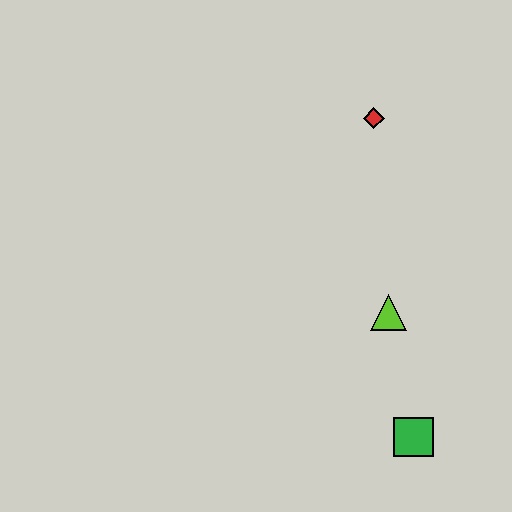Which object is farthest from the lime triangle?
The red diamond is farthest from the lime triangle.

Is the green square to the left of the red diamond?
No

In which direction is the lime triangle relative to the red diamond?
The lime triangle is below the red diamond.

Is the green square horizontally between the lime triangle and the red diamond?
No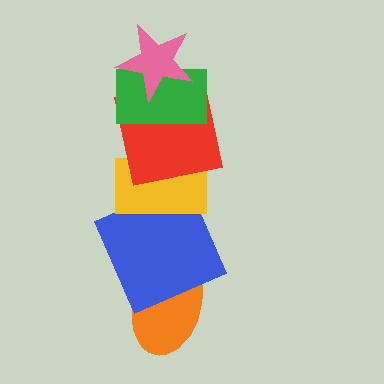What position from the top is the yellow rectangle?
The yellow rectangle is 4th from the top.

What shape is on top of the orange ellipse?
The blue square is on top of the orange ellipse.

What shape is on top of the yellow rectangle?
The red square is on top of the yellow rectangle.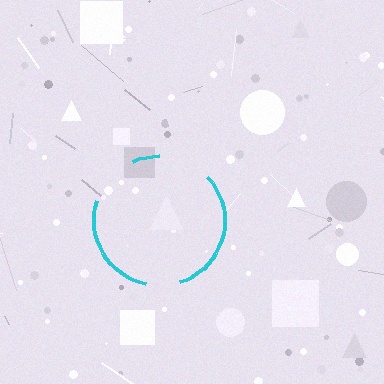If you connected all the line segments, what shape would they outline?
They would outline a circle.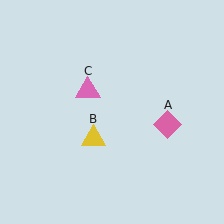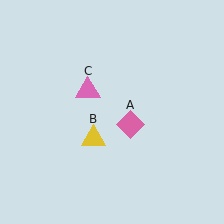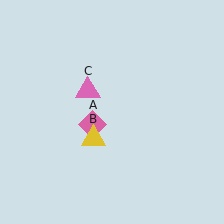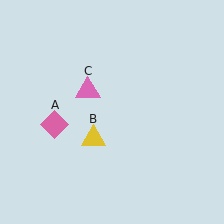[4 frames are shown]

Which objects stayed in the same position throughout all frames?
Yellow triangle (object B) and pink triangle (object C) remained stationary.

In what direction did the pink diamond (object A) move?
The pink diamond (object A) moved left.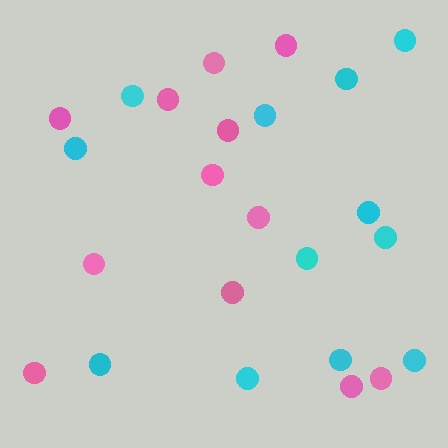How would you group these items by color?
There are 2 groups: one group of cyan circles (12) and one group of pink circles (12).